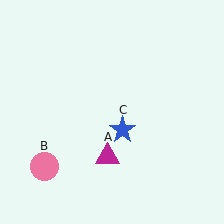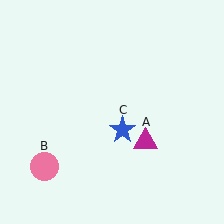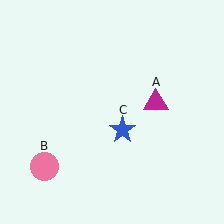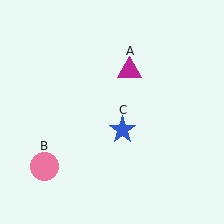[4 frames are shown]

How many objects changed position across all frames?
1 object changed position: magenta triangle (object A).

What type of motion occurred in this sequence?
The magenta triangle (object A) rotated counterclockwise around the center of the scene.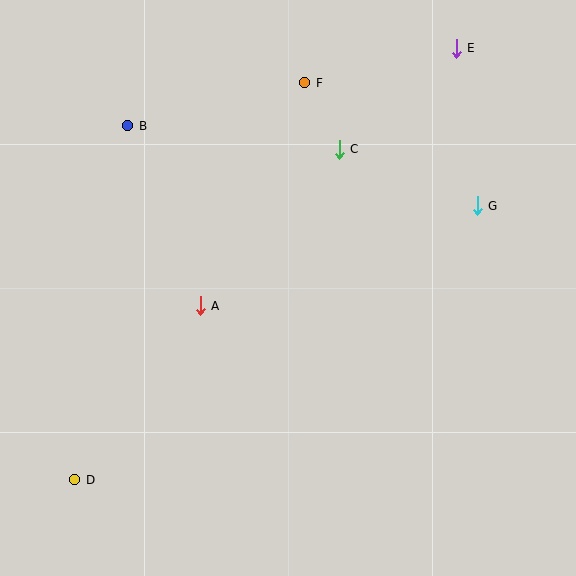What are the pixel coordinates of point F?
Point F is at (305, 83).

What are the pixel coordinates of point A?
Point A is at (200, 306).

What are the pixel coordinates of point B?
Point B is at (128, 126).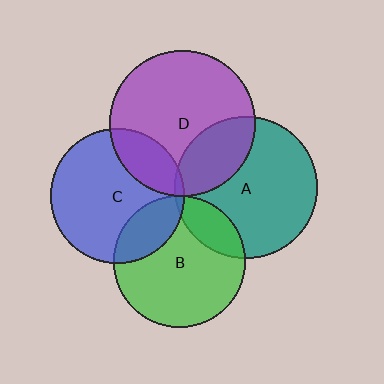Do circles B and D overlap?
Yes.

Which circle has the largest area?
Circle D (purple).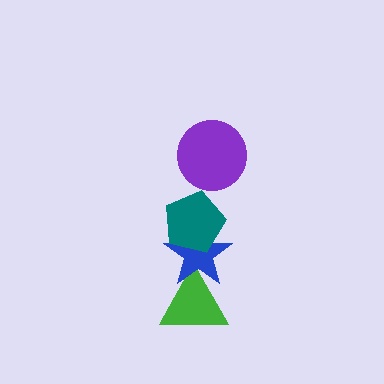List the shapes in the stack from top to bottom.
From top to bottom: the purple circle, the teal pentagon, the blue star, the green triangle.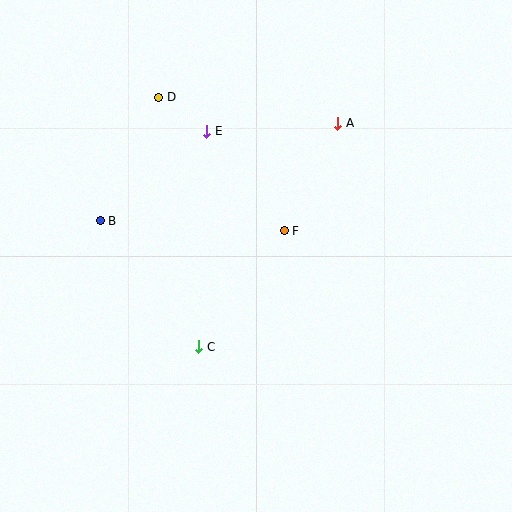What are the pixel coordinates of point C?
Point C is at (199, 347).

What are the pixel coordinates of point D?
Point D is at (159, 97).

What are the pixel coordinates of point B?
Point B is at (100, 221).